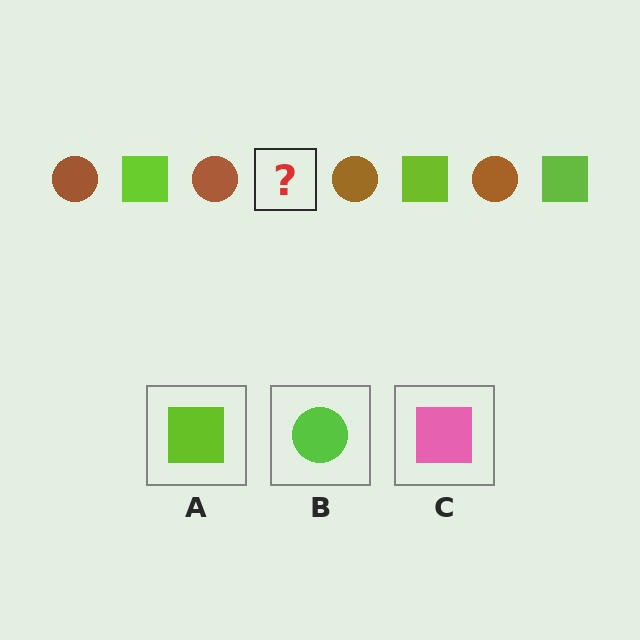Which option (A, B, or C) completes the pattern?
A.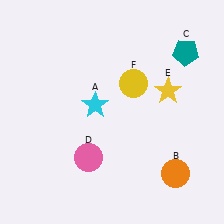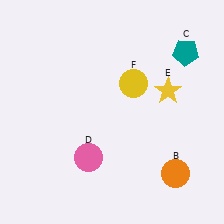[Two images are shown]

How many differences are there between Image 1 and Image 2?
There is 1 difference between the two images.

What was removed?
The cyan star (A) was removed in Image 2.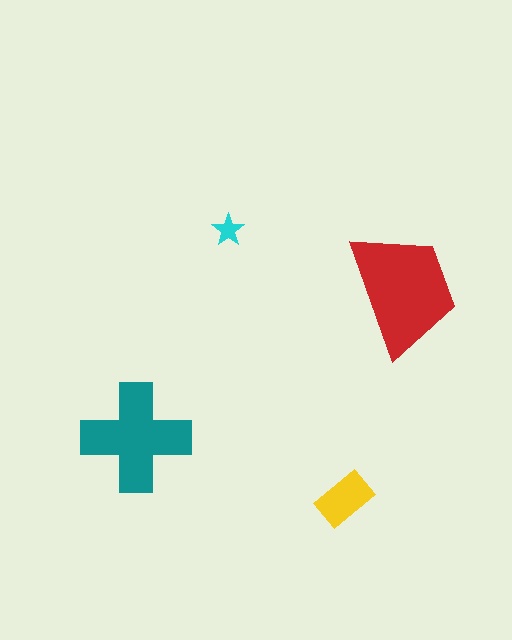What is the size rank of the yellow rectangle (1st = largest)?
3rd.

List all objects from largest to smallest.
The red trapezoid, the teal cross, the yellow rectangle, the cyan star.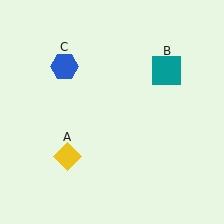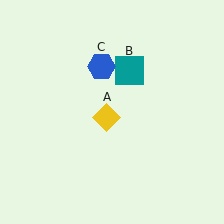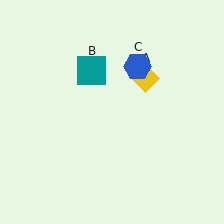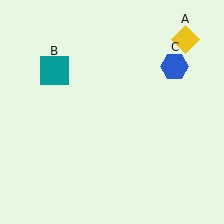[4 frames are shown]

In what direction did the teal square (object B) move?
The teal square (object B) moved left.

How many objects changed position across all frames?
3 objects changed position: yellow diamond (object A), teal square (object B), blue hexagon (object C).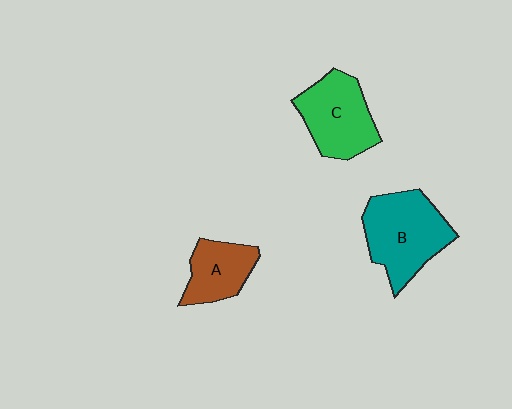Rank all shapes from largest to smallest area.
From largest to smallest: B (teal), C (green), A (brown).